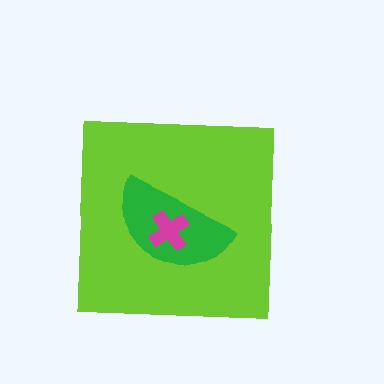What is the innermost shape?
The magenta cross.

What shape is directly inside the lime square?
The green semicircle.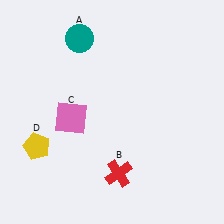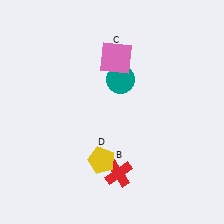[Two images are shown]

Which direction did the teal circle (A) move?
The teal circle (A) moved down.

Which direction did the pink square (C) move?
The pink square (C) moved up.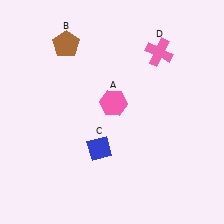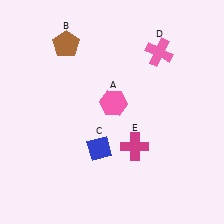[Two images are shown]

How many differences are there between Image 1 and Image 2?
There is 1 difference between the two images.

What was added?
A magenta cross (E) was added in Image 2.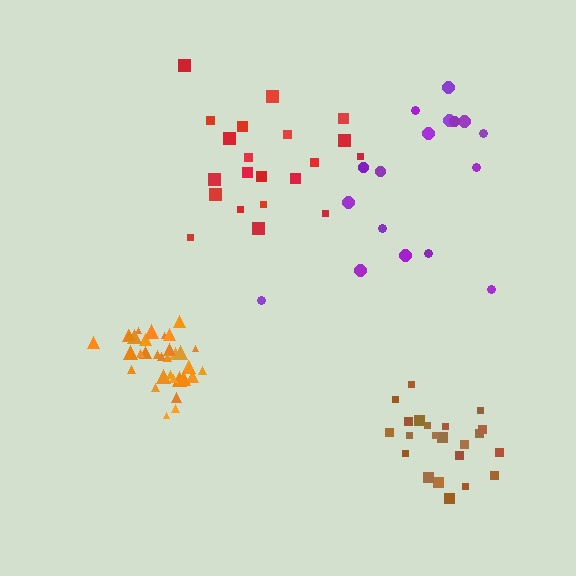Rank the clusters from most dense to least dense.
orange, brown, red, purple.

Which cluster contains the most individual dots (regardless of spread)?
Orange (35).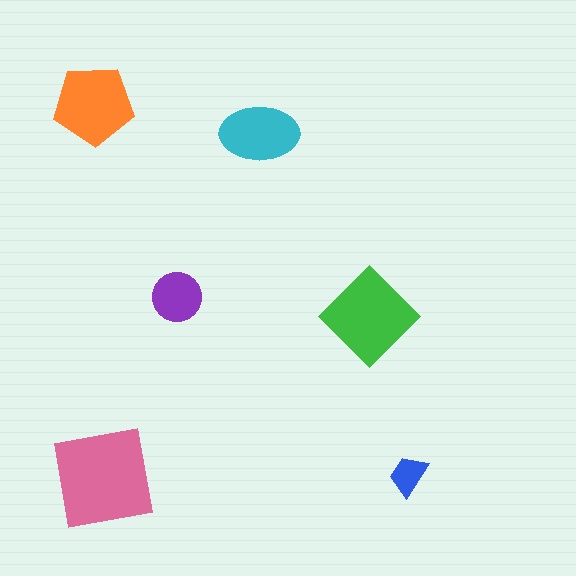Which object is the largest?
The pink square.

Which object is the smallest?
The blue trapezoid.